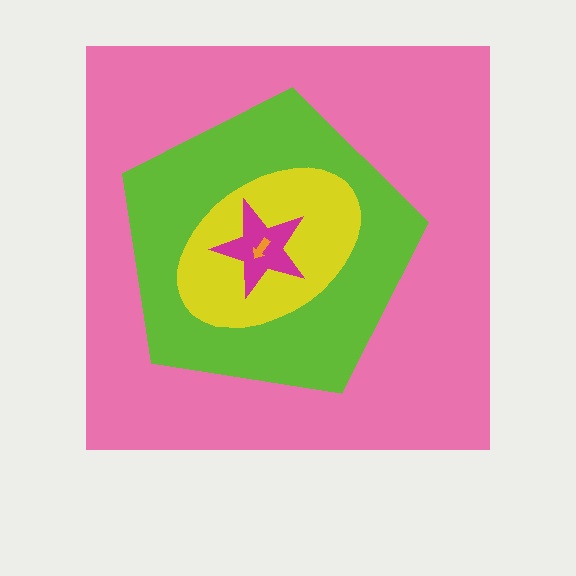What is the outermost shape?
The pink square.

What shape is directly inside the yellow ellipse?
The magenta star.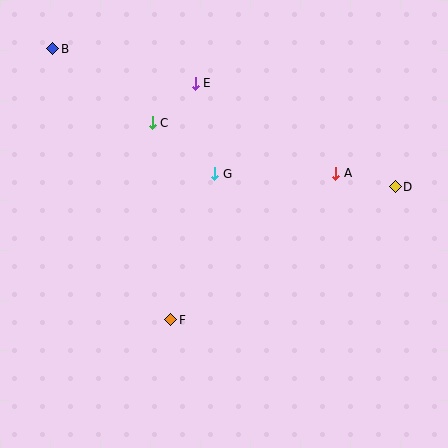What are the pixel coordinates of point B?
Point B is at (53, 49).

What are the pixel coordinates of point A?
Point A is at (335, 173).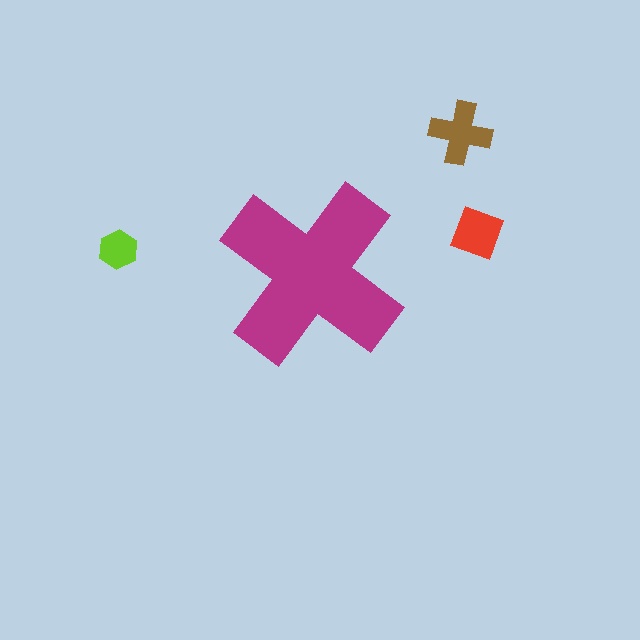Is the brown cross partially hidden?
No, the brown cross is fully visible.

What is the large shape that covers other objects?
A magenta cross.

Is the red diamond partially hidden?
No, the red diamond is fully visible.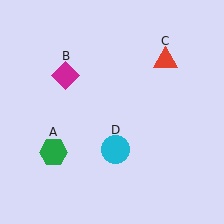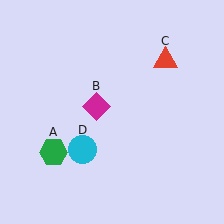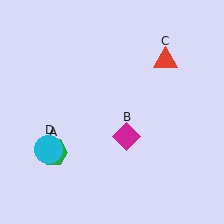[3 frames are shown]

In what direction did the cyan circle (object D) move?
The cyan circle (object D) moved left.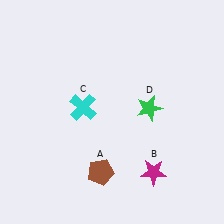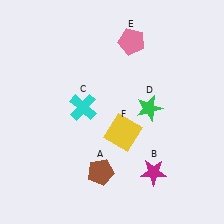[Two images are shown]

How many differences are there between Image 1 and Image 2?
There are 2 differences between the two images.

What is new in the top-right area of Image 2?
A pink pentagon (E) was added in the top-right area of Image 2.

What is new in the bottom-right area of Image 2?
A yellow square (F) was added in the bottom-right area of Image 2.